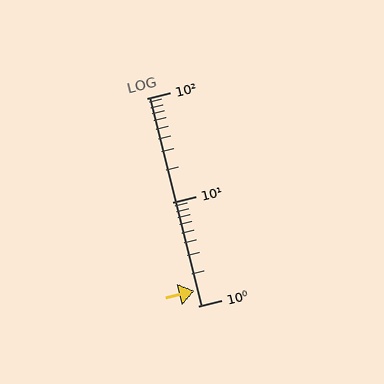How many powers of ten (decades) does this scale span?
The scale spans 2 decades, from 1 to 100.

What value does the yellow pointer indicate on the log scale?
The pointer indicates approximately 1.4.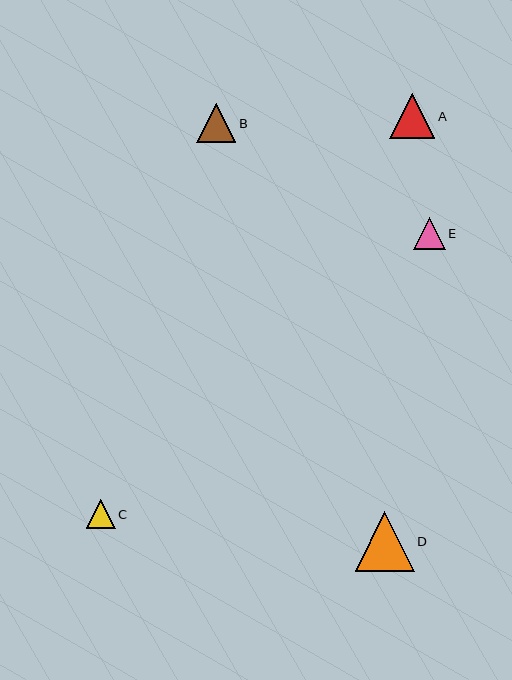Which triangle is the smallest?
Triangle C is the smallest with a size of approximately 29 pixels.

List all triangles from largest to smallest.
From largest to smallest: D, A, B, E, C.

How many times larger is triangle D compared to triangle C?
Triangle D is approximately 2.0 times the size of triangle C.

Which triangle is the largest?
Triangle D is the largest with a size of approximately 59 pixels.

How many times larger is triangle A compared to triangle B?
Triangle A is approximately 1.2 times the size of triangle B.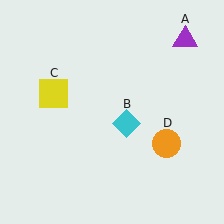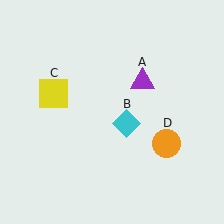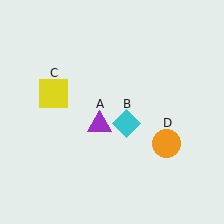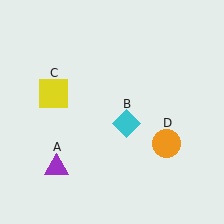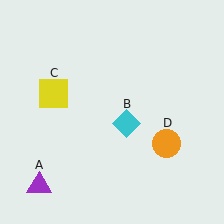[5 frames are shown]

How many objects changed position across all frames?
1 object changed position: purple triangle (object A).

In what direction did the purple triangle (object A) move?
The purple triangle (object A) moved down and to the left.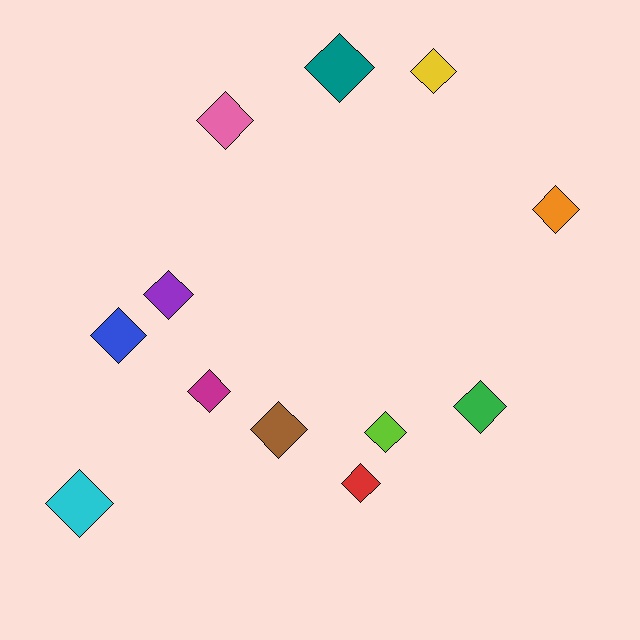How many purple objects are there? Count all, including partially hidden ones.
There is 1 purple object.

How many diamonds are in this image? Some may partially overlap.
There are 12 diamonds.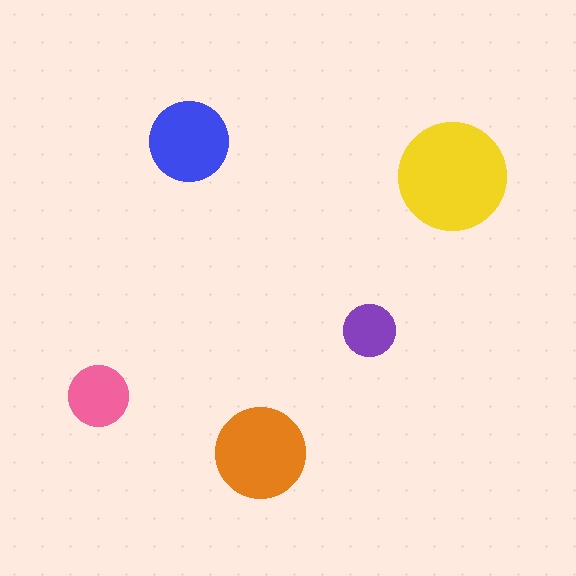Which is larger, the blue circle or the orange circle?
The orange one.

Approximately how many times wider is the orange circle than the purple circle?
About 1.5 times wider.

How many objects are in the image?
There are 5 objects in the image.